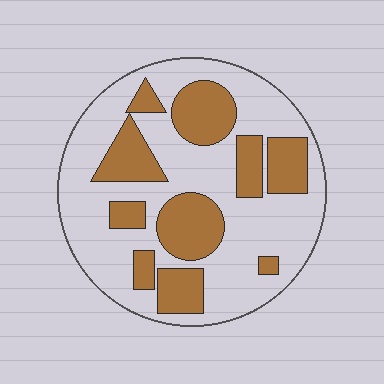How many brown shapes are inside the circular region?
10.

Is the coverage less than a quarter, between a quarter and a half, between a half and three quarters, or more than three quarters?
Between a quarter and a half.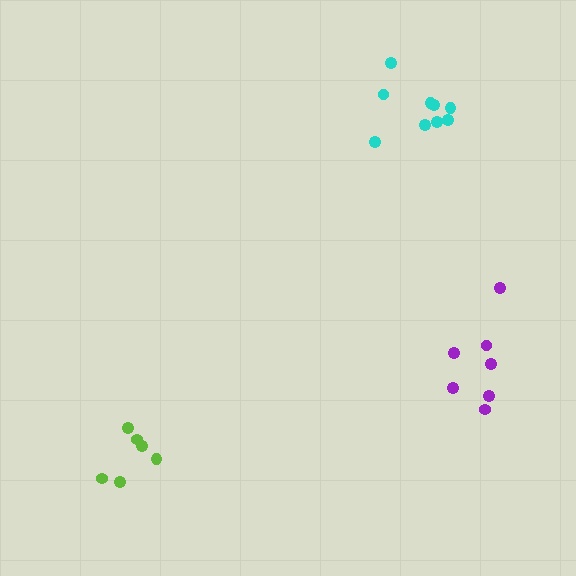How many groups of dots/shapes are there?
There are 3 groups.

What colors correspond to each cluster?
The clusters are colored: cyan, lime, purple.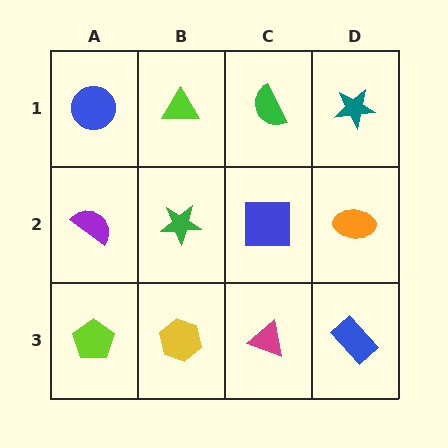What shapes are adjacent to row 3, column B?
A green star (row 2, column B), a lime pentagon (row 3, column A), a magenta triangle (row 3, column C).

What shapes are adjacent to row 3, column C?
A blue square (row 2, column C), a yellow hexagon (row 3, column B), a blue rectangle (row 3, column D).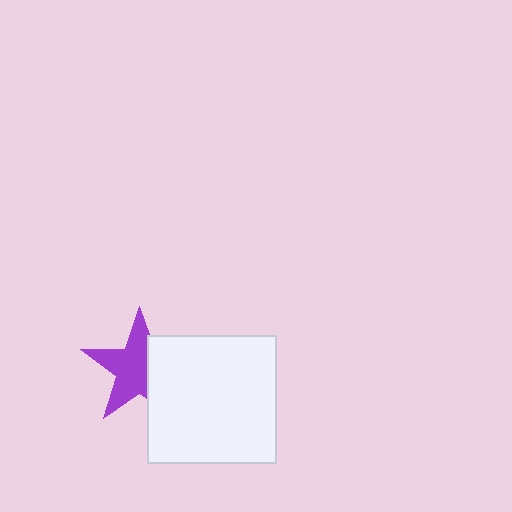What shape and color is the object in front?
The object in front is a white square.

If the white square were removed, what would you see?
You would see the complete purple star.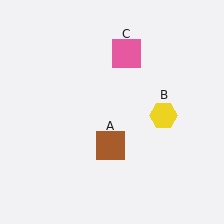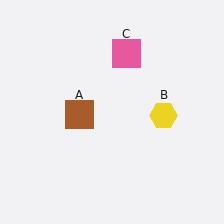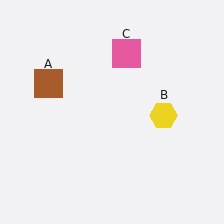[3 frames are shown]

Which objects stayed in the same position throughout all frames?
Yellow hexagon (object B) and pink square (object C) remained stationary.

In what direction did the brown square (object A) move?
The brown square (object A) moved up and to the left.